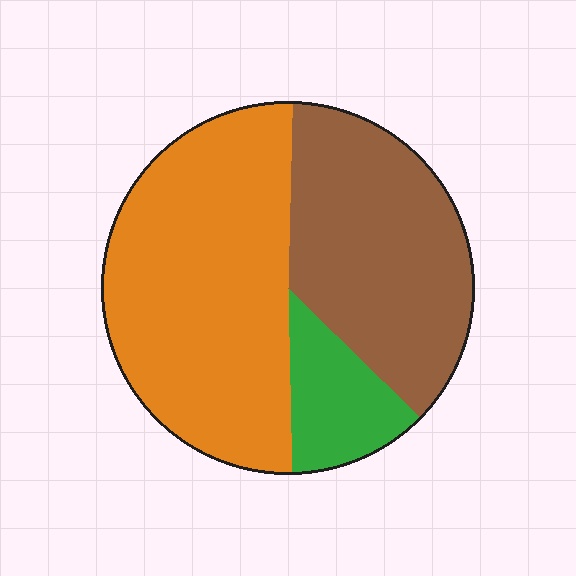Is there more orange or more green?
Orange.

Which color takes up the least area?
Green, at roughly 10%.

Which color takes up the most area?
Orange, at roughly 50%.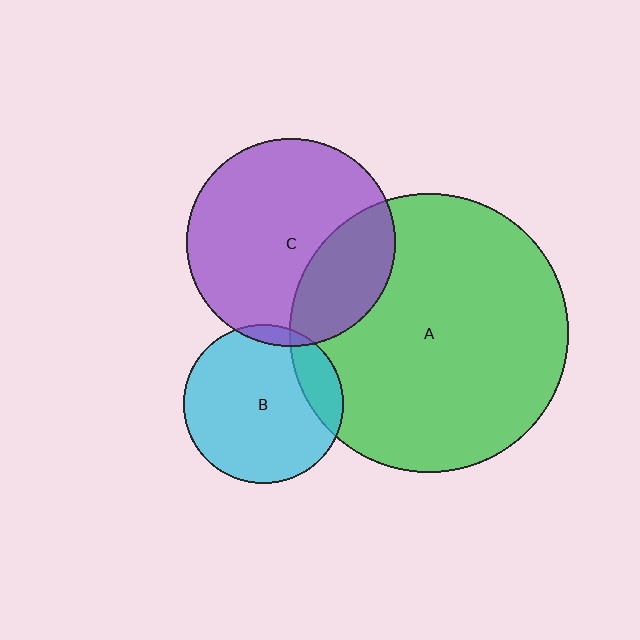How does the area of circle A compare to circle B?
Approximately 3.1 times.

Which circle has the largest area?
Circle A (green).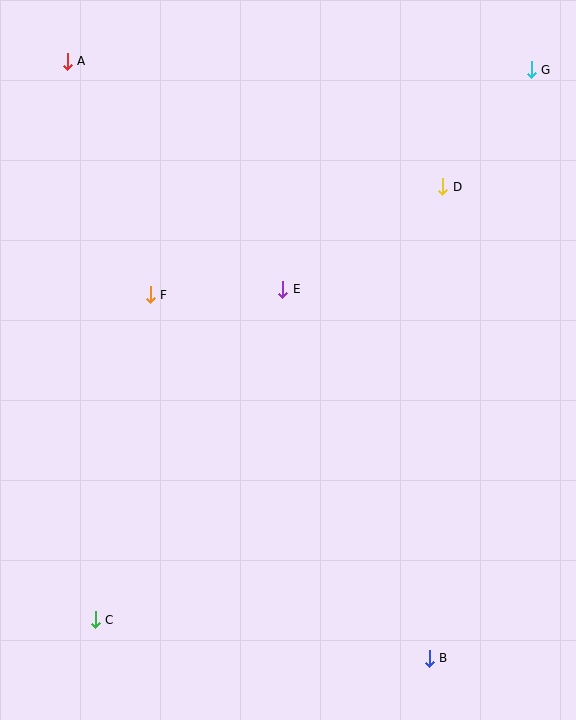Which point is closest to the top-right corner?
Point G is closest to the top-right corner.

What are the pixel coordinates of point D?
Point D is at (443, 187).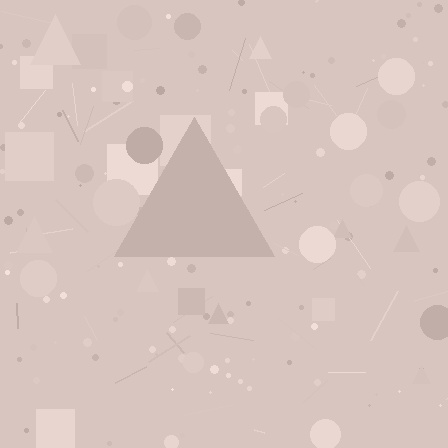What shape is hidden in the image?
A triangle is hidden in the image.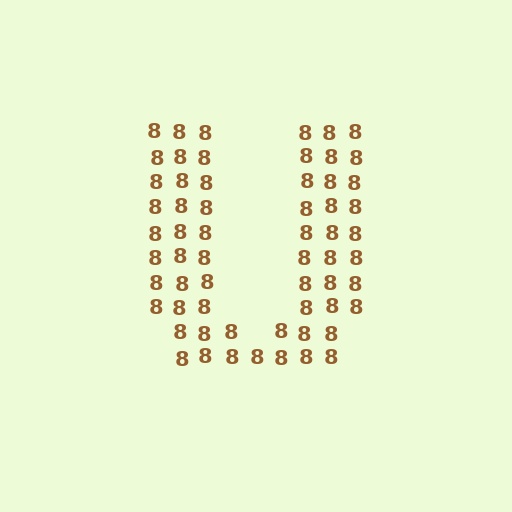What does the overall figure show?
The overall figure shows the letter U.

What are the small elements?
The small elements are digit 8's.